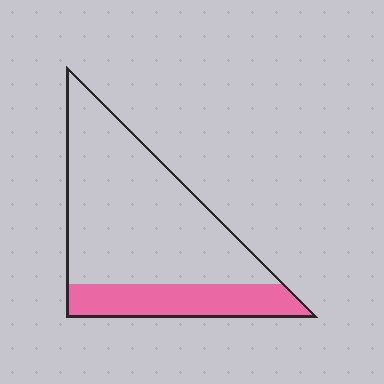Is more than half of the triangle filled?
No.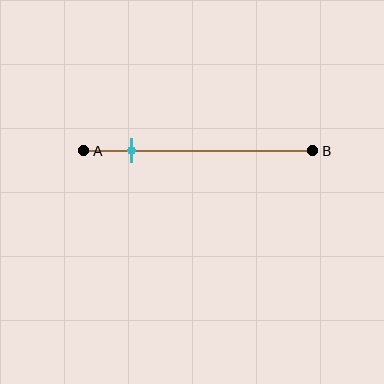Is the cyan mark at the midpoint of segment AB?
No, the mark is at about 20% from A, not at the 50% midpoint.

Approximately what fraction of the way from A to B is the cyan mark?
The cyan mark is approximately 20% of the way from A to B.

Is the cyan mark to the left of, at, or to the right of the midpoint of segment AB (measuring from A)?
The cyan mark is to the left of the midpoint of segment AB.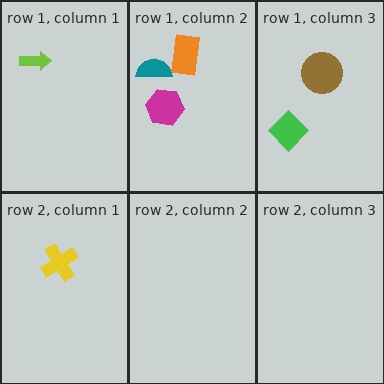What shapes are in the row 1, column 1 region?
The lime arrow.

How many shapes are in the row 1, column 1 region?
1.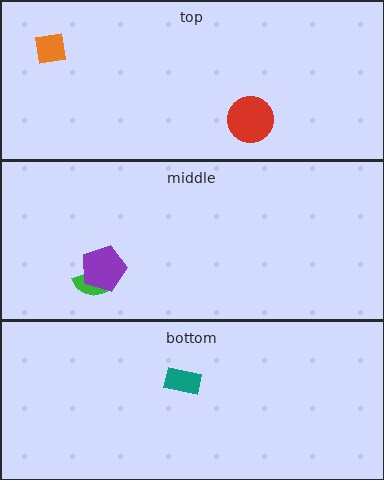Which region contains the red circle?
The top region.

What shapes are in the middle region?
The green semicircle, the purple pentagon.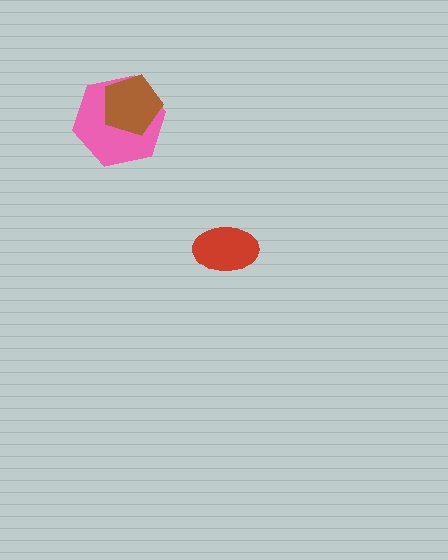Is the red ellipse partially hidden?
No, no other shape covers it.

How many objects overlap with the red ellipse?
0 objects overlap with the red ellipse.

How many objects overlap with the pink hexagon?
1 object overlaps with the pink hexagon.